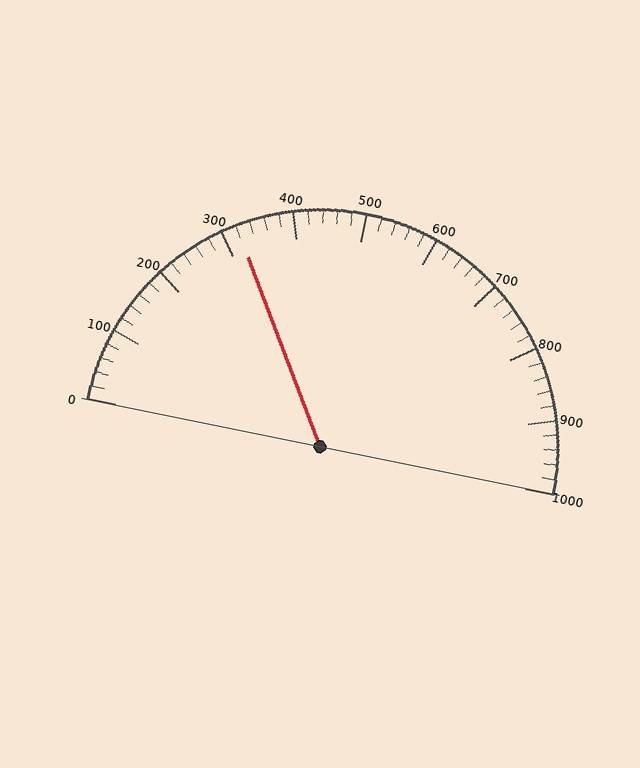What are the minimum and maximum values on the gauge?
The gauge ranges from 0 to 1000.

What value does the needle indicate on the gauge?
The needle indicates approximately 320.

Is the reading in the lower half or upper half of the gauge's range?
The reading is in the lower half of the range (0 to 1000).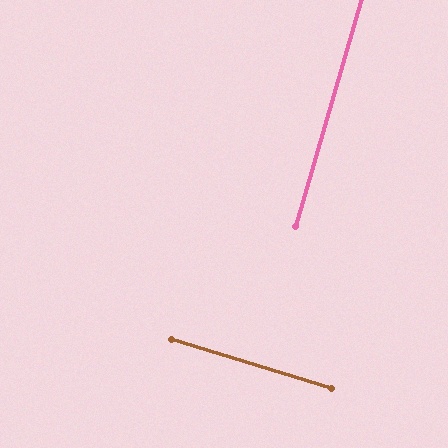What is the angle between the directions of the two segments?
Approximately 89 degrees.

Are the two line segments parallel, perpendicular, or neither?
Perpendicular — they meet at approximately 89°.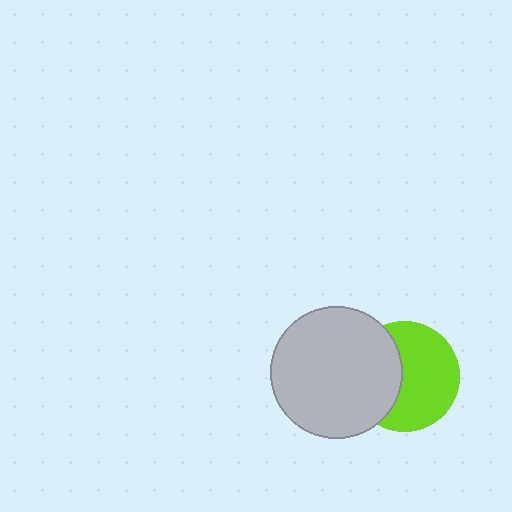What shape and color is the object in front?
The object in front is a light gray circle.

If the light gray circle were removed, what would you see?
You would see the complete lime circle.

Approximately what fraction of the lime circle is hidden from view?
Roughly 39% of the lime circle is hidden behind the light gray circle.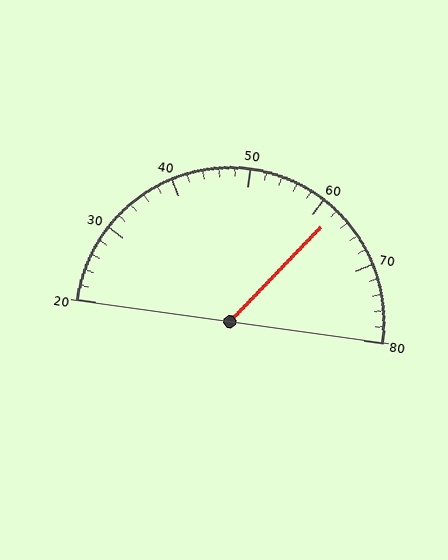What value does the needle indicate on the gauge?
The needle indicates approximately 62.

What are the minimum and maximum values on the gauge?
The gauge ranges from 20 to 80.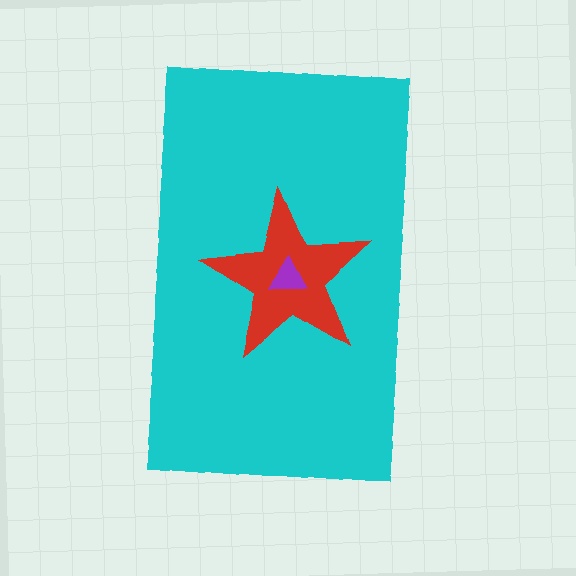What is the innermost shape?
The purple triangle.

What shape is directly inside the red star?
The purple triangle.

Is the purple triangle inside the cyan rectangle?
Yes.